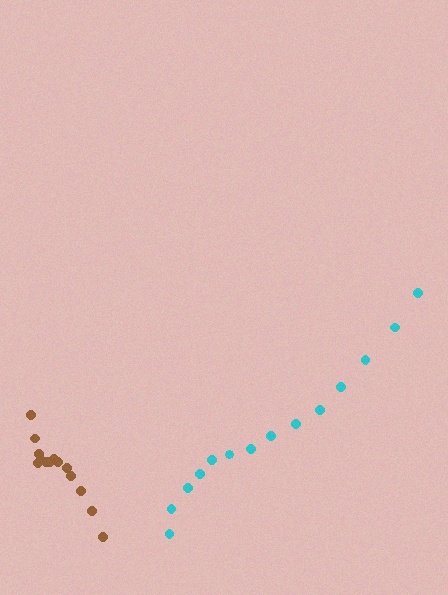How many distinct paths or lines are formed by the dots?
There are 2 distinct paths.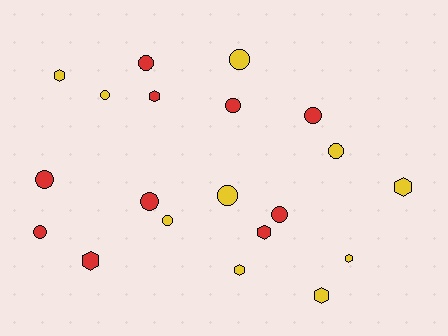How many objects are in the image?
There are 20 objects.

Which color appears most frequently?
Red, with 10 objects.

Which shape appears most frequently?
Circle, with 12 objects.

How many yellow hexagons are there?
There are 5 yellow hexagons.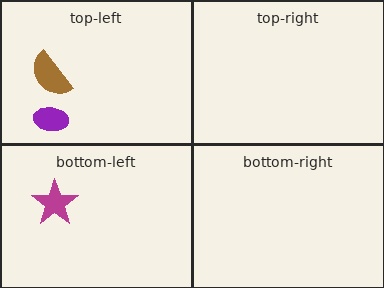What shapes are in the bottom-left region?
The magenta star.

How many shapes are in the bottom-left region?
1.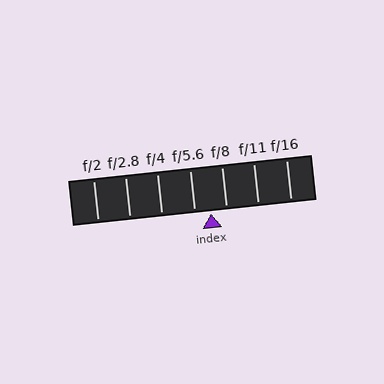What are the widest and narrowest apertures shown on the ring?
The widest aperture shown is f/2 and the narrowest is f/16.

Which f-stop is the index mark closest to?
The index mark is closest to f/8.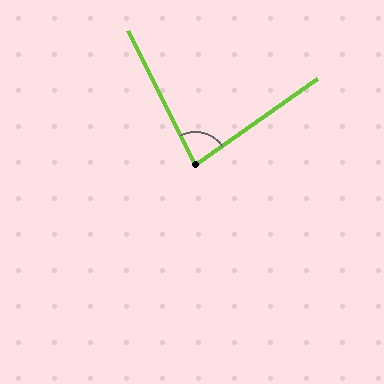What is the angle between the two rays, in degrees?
Approximately 82 degrees.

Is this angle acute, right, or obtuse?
It is acute.